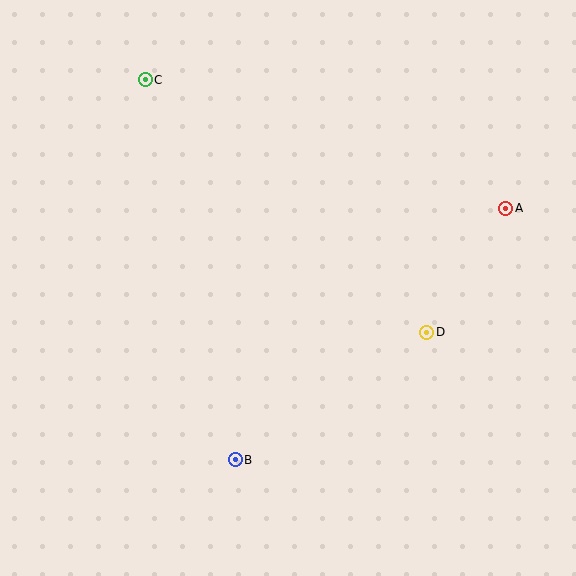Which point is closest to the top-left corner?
Point C is closest to the top-left corner.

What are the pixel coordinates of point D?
Point D is at (427, 332).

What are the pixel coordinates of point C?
Point C is at (145, 80).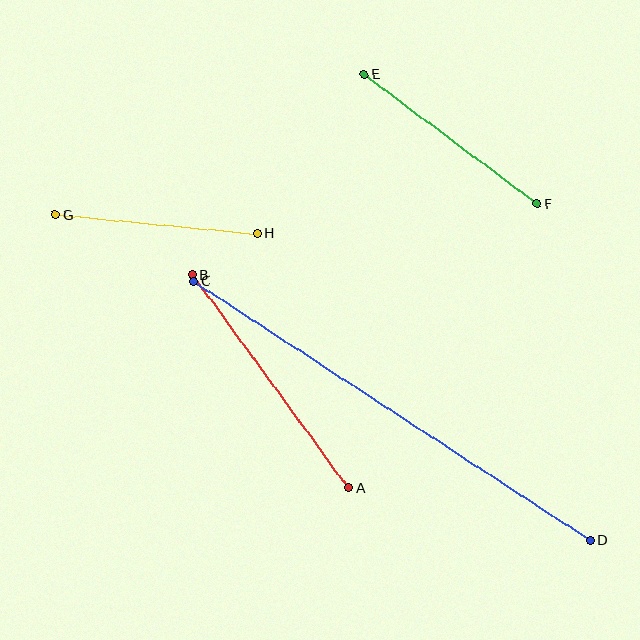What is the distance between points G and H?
The distance is approximately 203 pixels.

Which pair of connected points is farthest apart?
Points C and D are farthest apart.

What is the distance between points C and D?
The distance is approximately 473 pixels.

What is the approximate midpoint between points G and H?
The midpoint is at approximately (156, 224) pixels.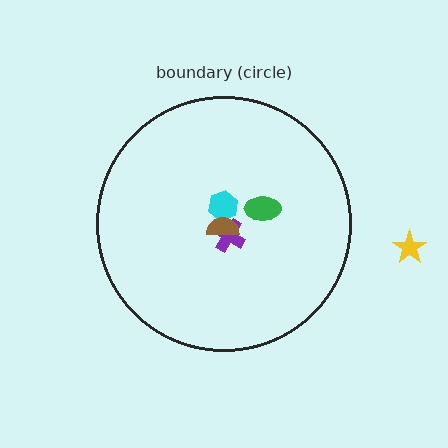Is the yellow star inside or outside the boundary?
Outside.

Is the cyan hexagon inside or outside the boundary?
Inside.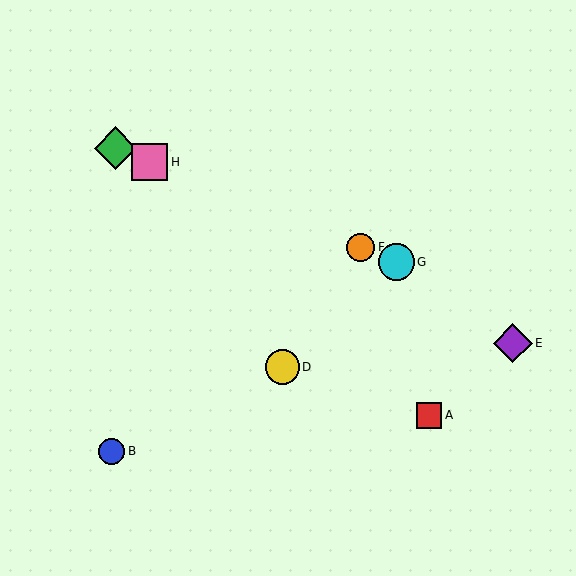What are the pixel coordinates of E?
Object E is at (513, 343).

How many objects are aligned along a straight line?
4 objects (C, F, G, H) are aligned along a straight line.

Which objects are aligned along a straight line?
Objects C, F, G, H are aligned along a straight line.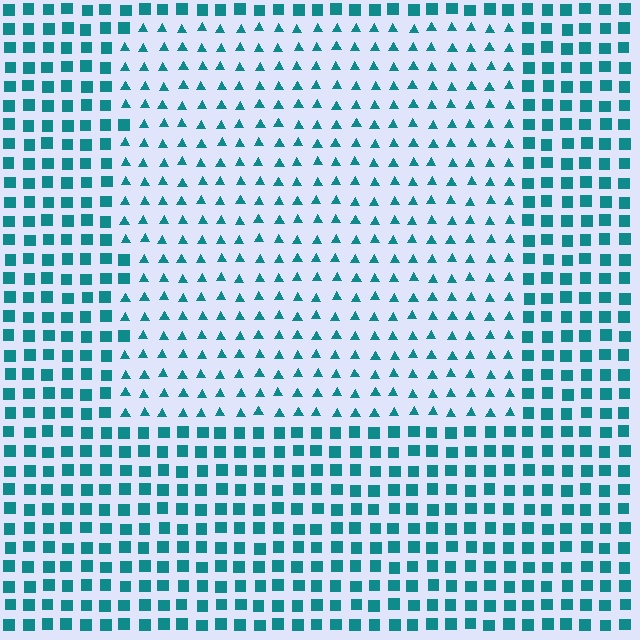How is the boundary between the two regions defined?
The boundary is defined by a change in element shape: triangles inside vs. squares outside. All elements share the same color and spacing.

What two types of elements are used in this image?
The image uses triangles inside the rectangle region and squares outside it.